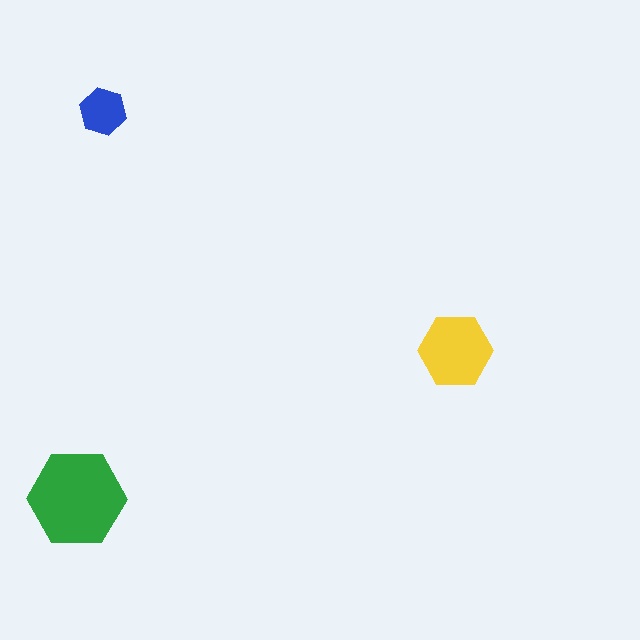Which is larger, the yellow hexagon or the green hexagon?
The green one.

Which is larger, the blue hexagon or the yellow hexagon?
The yellow one.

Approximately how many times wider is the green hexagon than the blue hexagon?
About 2 times wider.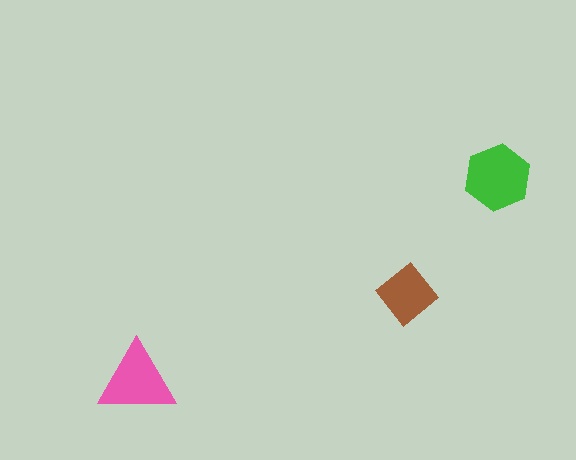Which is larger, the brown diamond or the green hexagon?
The green hexagon.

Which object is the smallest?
The brown diamond.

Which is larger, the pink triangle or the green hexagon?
The green hexagon.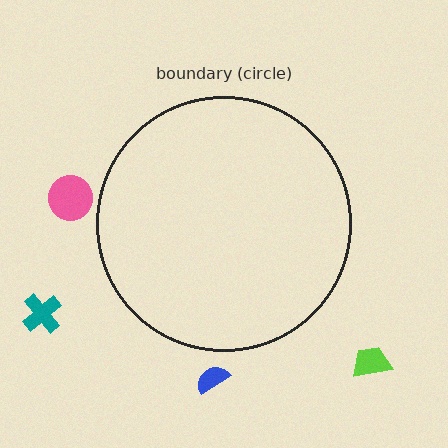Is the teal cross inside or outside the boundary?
Outside.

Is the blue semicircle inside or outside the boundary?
Outside.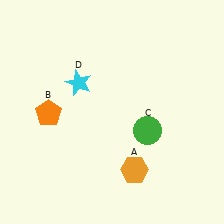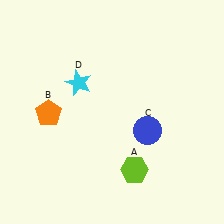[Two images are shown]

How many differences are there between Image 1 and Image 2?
There are 2 differences between the two images.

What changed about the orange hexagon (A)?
In Image 1, A is orange. In Image 2, it changed to lime.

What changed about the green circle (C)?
In Image 1, C is green. In Image 2, it changed to blue.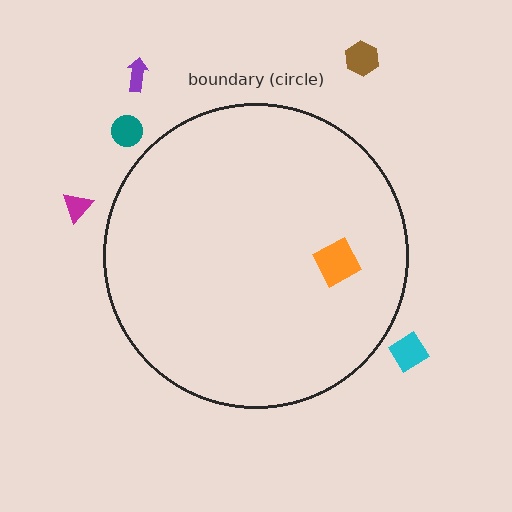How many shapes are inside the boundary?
1 inside, 5 outside.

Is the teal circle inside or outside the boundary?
Outside.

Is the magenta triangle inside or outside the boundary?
Outside.